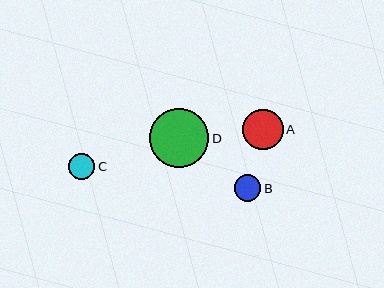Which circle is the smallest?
Circle C is the smallest with a size of approximately 26 pixels.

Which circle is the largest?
Circle D is the largest with a size of approximately 59 pixels.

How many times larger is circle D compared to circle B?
Circle D is approximately 2.2 times the size of circle B.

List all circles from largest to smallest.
From largest to smallest: D, A, B, C.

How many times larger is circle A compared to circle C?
Circle A is approximately 1.5 times the size of circle C.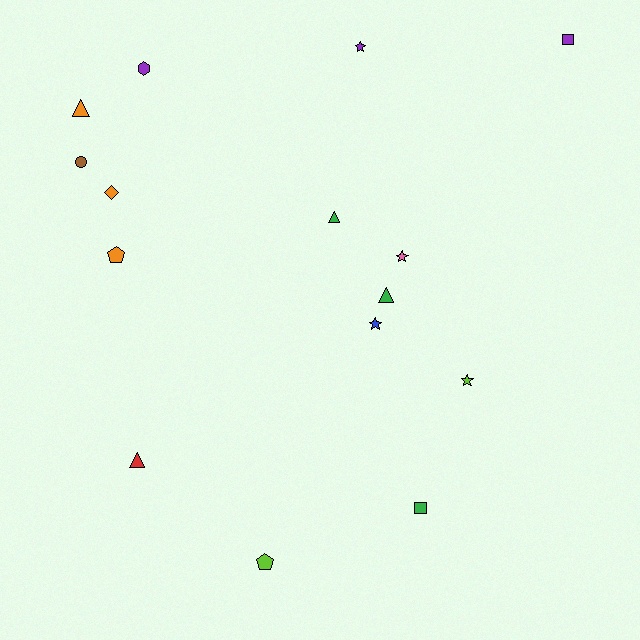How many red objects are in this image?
There is 1 red object.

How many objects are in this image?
There are 15 objects.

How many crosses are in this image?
There are no crosses.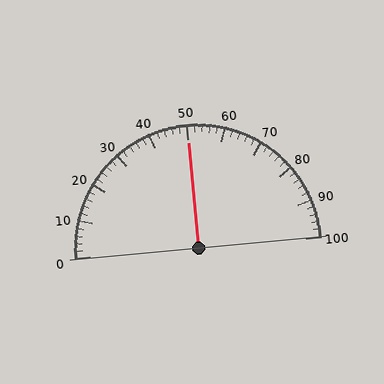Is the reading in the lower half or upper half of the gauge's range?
The reading is in the upper half of the range (0 to 100).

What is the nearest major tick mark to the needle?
The nearest major tick mark is 50.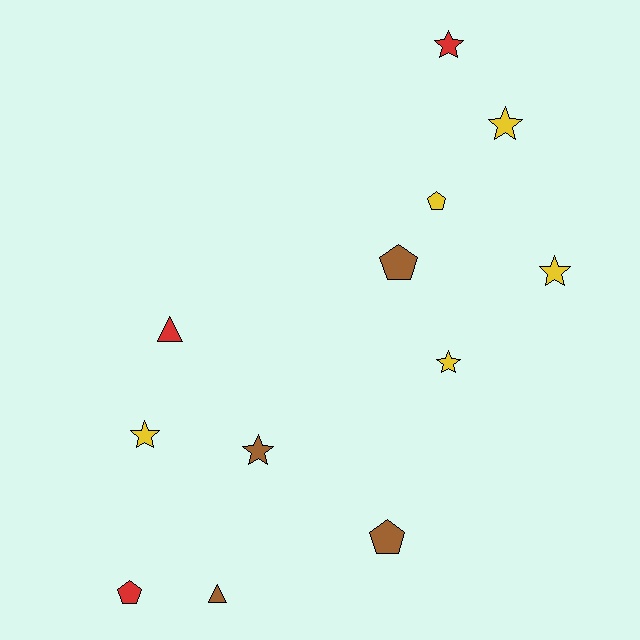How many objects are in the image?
There are 12 objects.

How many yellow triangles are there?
There are no yellow triangles.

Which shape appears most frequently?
Star, with 6 objects.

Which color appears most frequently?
Yellow, with 5 objects.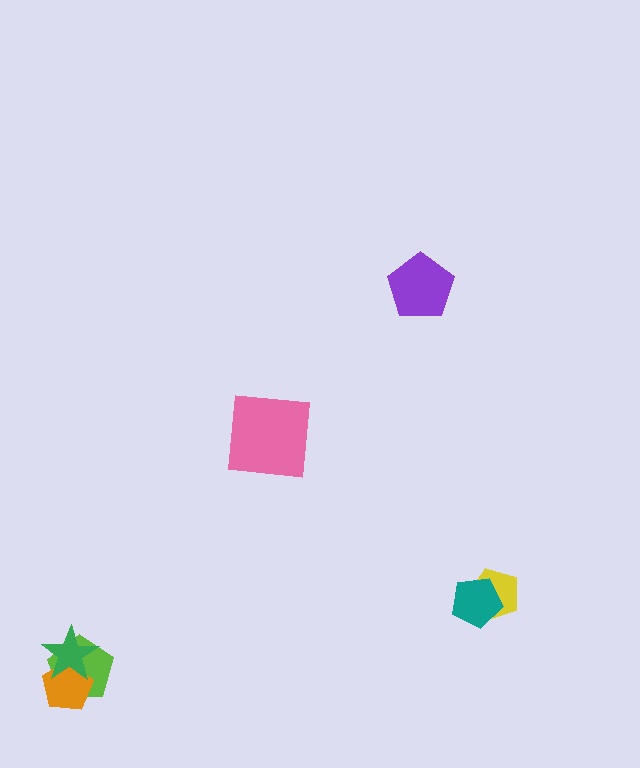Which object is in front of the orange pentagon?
The green star is in front of the orange pentagon.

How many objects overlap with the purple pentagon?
0 objects overlap with the purple pentagon.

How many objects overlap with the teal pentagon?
1 object overlaps with the teal pentagon.